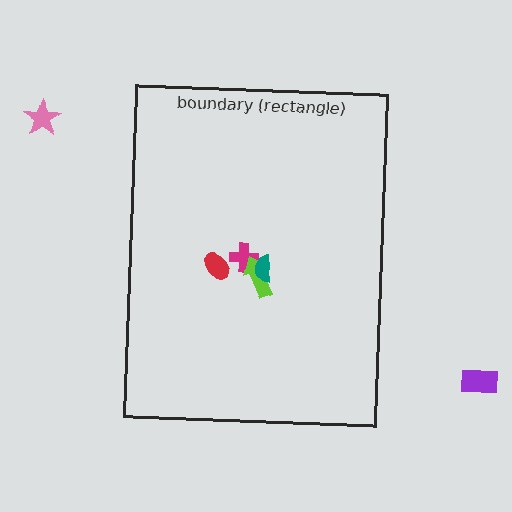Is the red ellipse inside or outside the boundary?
Inside.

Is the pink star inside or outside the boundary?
Outside.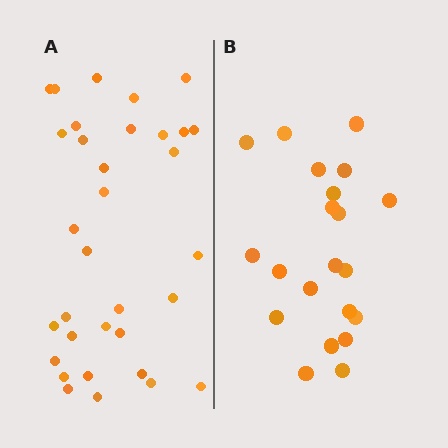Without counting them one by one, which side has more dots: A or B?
Region A (the left region) has more dots.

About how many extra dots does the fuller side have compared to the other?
Region A has roughly 12 or so more dots than region B.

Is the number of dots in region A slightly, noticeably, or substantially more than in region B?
Region A has substantially more. The ratio is roughly 1.6 to 1.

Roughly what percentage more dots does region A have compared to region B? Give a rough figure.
About 55% more.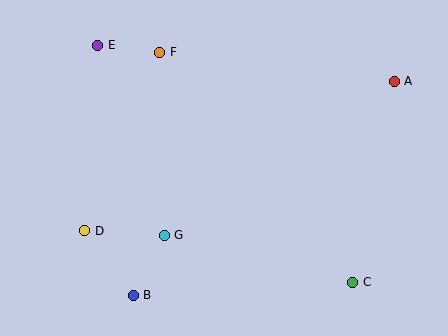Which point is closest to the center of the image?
Point G at (164, 235) is closest to the center.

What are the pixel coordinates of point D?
Point D is at (85, 231).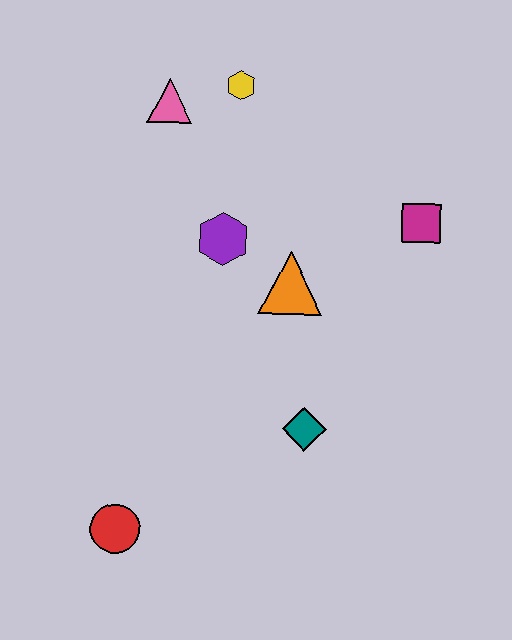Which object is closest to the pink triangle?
The yellow hexagon is closest to the pink triangle.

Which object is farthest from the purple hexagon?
The red circle is farthest from the purple hexagon.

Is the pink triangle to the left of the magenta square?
Yes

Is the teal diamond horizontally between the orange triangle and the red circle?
No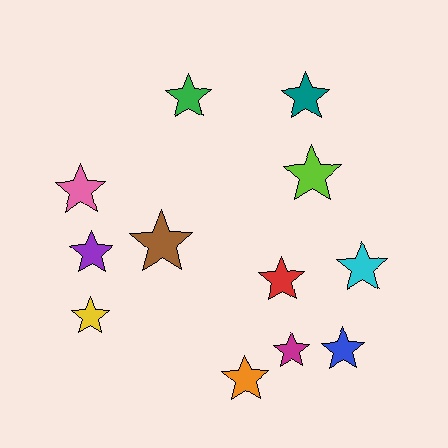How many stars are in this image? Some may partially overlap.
There are 12 stars.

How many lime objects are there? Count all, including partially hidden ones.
There is 1 lime object.